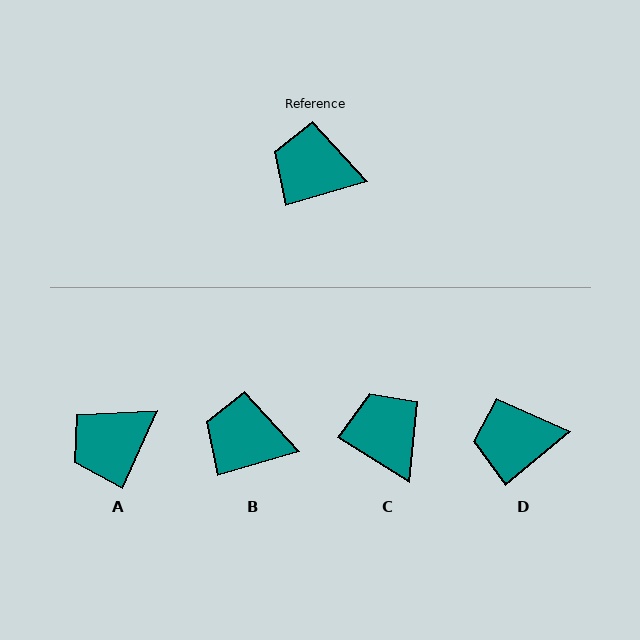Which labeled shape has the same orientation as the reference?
B.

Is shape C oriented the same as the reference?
No, it is off by about 48 degrees.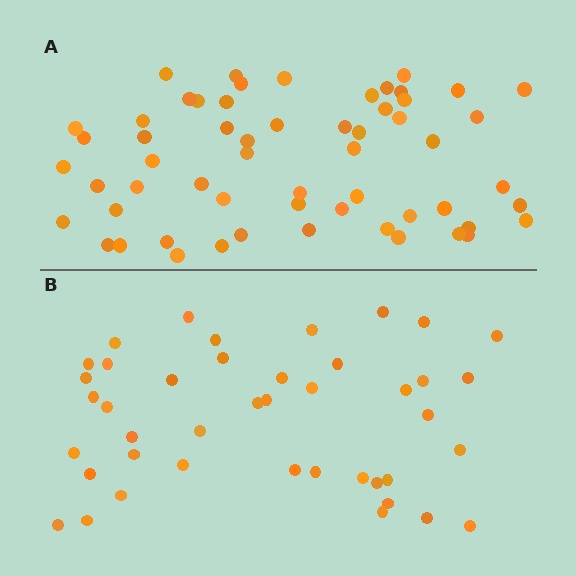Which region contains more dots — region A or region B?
Region A (the top region) has more dots.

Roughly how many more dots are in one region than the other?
Region A has approximately 15 more dots than region B.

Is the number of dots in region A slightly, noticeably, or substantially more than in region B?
Region A has noticeably more, but not dramatically so. The ratio is roughly 1.4 to 1.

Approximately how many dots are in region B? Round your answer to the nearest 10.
About 40 dots. (The exact count is 42, which rounds to 40.)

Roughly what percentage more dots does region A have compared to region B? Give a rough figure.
About 40% more.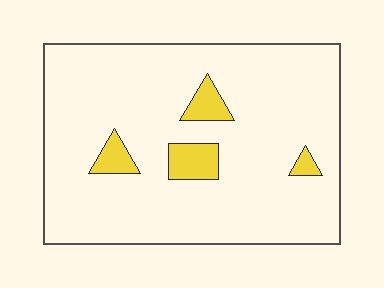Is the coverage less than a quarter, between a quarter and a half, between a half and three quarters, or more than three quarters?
Less than a quarter.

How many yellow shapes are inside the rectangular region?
4.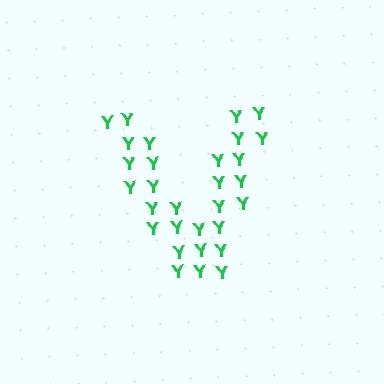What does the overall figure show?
The overall figure shows the letter V.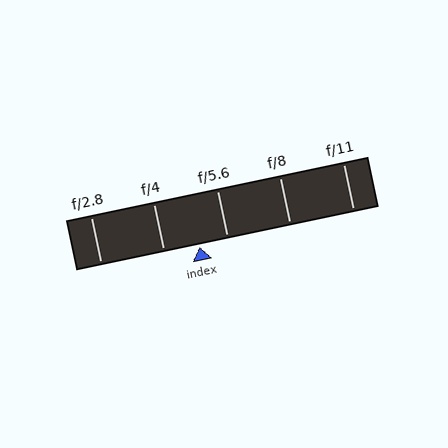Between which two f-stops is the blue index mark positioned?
The index mark is between f/4 and f/5.6.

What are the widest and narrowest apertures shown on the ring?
The widest aperture shown is f/2.8 and the narrowest is f/11.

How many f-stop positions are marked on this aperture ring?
There are 5 f-stop positions marked.